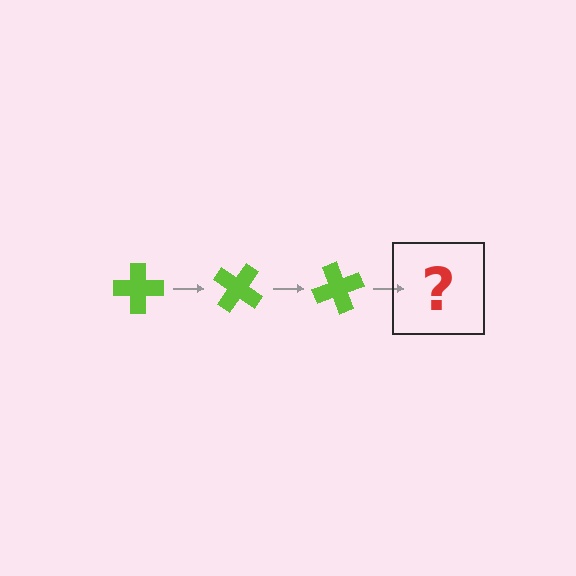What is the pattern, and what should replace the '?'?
The pattern is that the cross rotates 35 degrees each step. The '?' should be a lime cross rotated 105 degrees.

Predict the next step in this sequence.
The next step is a lime cross rotated 105 degrees.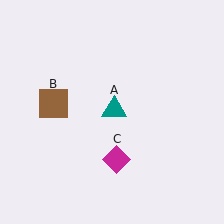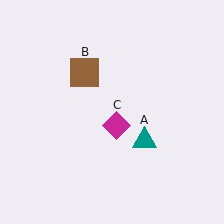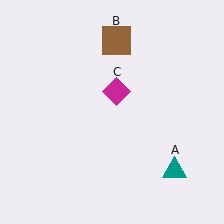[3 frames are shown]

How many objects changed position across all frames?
3 objects changed position: teal triangle (object A), brown square (object B), magenta diamond (object C).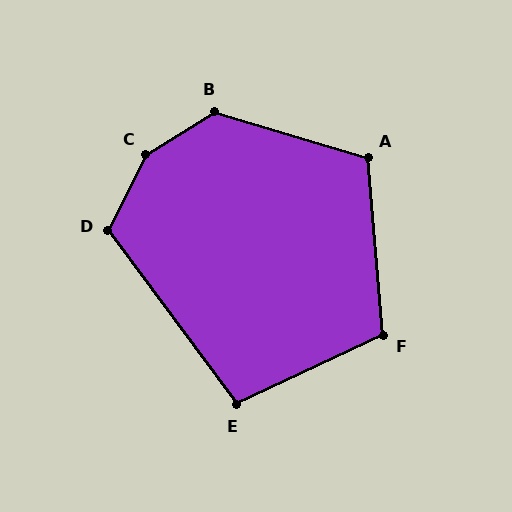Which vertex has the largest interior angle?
C, at approximately 148 degrees.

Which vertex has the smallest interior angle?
E, at approximately 101 degrees.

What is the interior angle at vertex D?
Approximately 118 degrees (obtuse).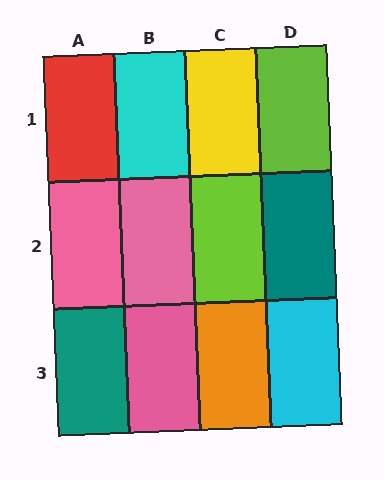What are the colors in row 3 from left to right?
Teal, pink, orange, cyan.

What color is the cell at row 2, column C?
Lime.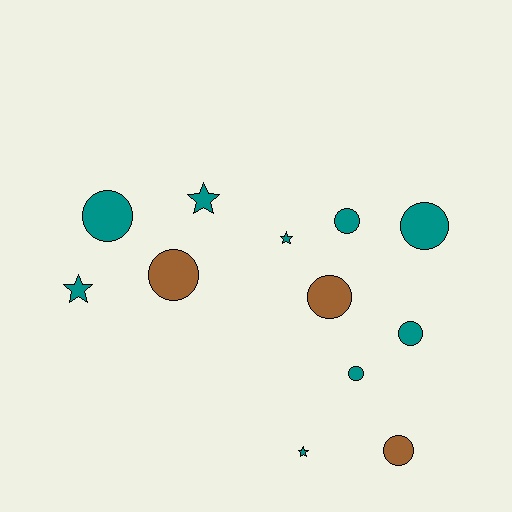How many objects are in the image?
There are 12 objects.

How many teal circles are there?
There are 5 teal circles.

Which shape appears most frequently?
Circle, with 8 objects.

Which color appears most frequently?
Teal, with 9 objects.